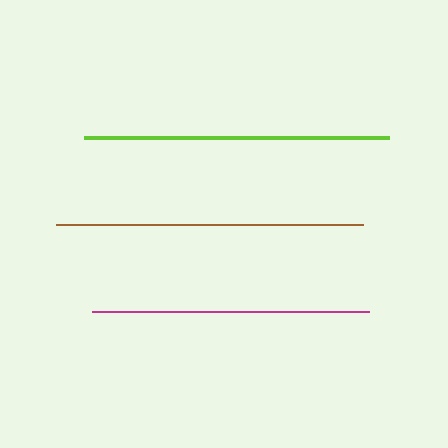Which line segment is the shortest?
The magenta line is the shortest at approximately 278 pixels.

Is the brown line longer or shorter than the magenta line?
The brown line is longer than the magenta line.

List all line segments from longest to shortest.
From longest to shortest: brown, lime, magenta.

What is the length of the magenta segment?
The magenta segment is approximately 278 pixels long.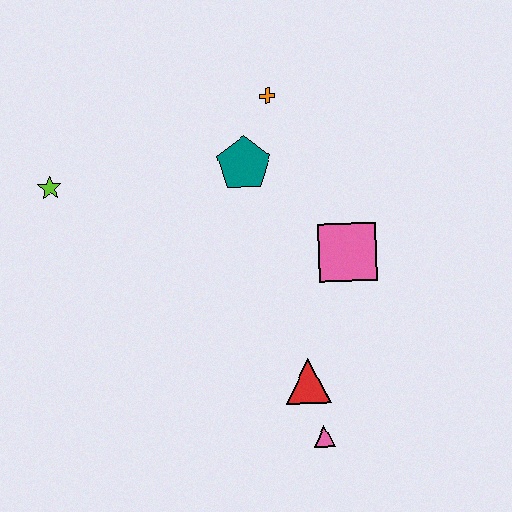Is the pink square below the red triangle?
No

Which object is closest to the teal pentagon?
The orange cross is closest to the teal pentagon.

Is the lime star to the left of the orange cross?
Yes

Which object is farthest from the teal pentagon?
The pink triangle is farthest from the teal pentagon.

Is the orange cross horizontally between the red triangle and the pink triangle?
No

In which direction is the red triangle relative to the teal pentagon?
The red triangle is below the teal pentagon.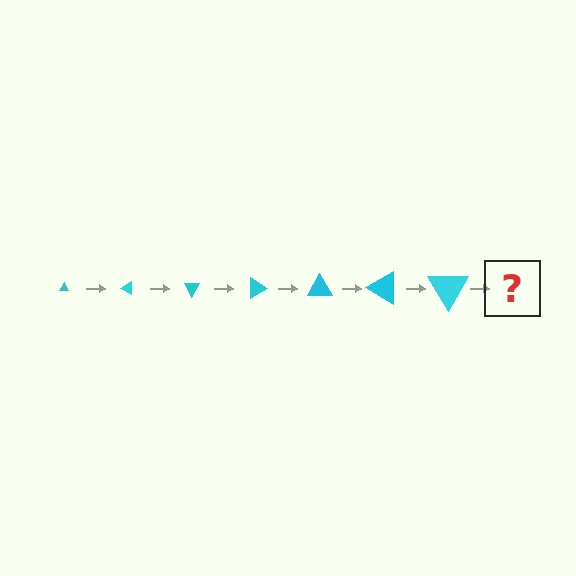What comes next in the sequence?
The next element should be a triangle, larger than the previous one and rotated 210 degrees from the start.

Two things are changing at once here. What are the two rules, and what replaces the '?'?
The two rules are that the triangle grows larger each step and it rotates 30 degrees each step. The '?' should be a triangle, larger than the previous one and rotated 210 degrees from the start.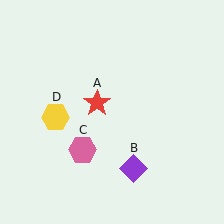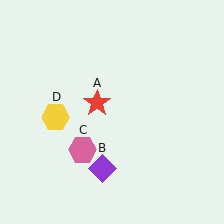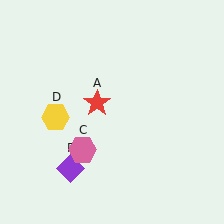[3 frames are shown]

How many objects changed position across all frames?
1 object changed position: purple diamond (object B).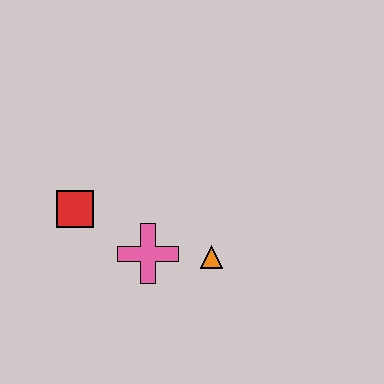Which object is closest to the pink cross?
The orange triangle is closest to the pink cross.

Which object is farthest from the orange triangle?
The red square is farthest from the orange triangle.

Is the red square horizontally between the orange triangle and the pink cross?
No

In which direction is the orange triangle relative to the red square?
The orange triangle is to the right of the red square.